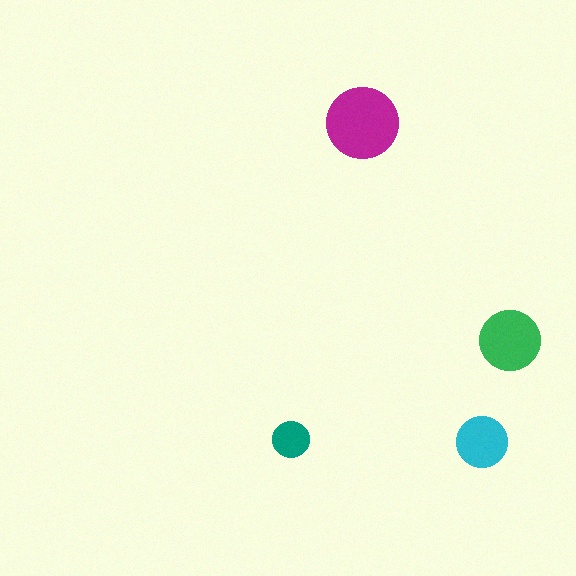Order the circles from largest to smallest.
the magenta one, the green one, the cyan one, the teal one.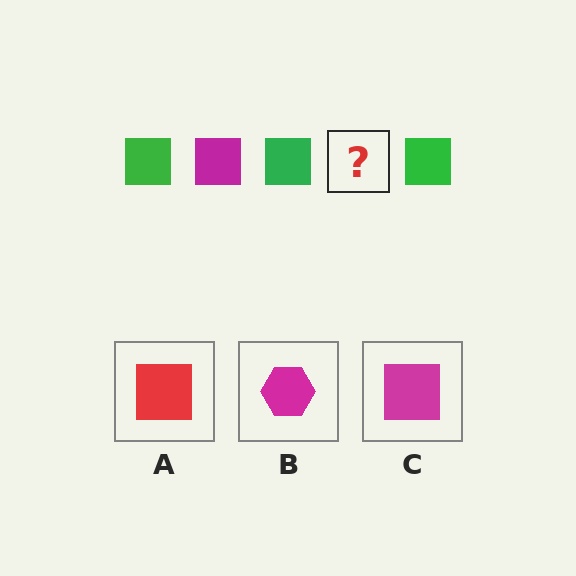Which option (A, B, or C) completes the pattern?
C.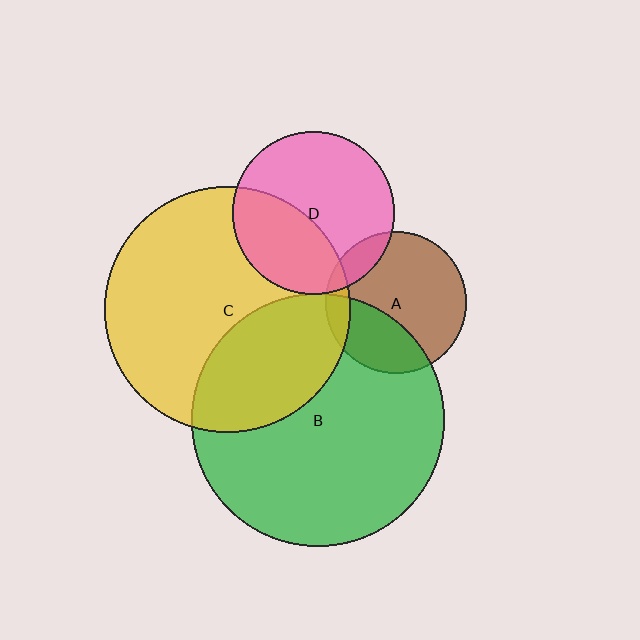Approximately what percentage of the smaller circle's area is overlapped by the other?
Approximately 10%.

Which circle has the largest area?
Circle B (green).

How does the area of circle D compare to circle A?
Approximately 1.3 times.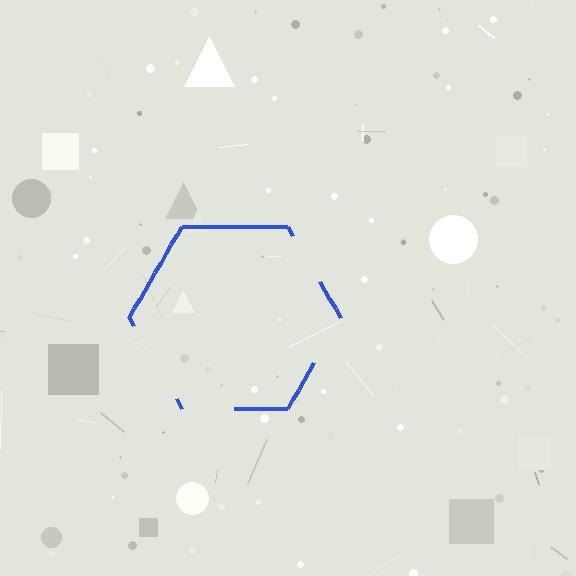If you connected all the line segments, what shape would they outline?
They would outline a hexagon.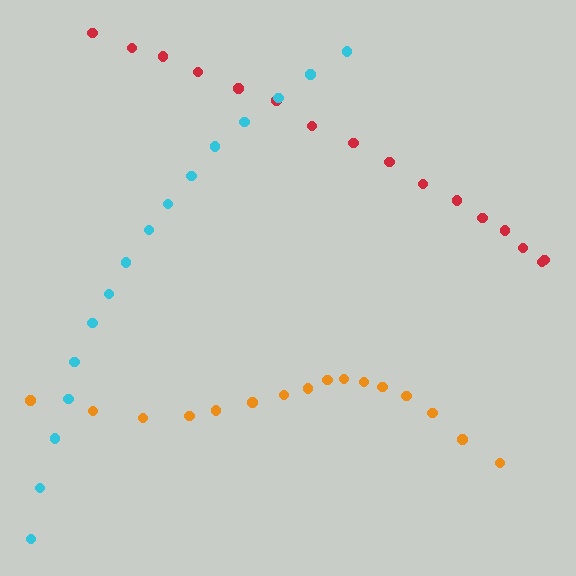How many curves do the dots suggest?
There are 3 distinct paths.